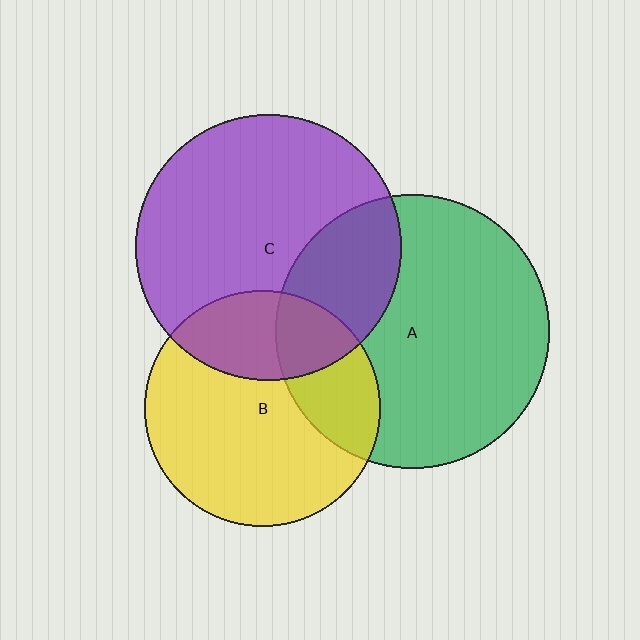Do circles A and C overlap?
Yes.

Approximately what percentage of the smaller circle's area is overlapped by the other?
Approximately 30%.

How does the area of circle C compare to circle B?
Approximately 1.3 times.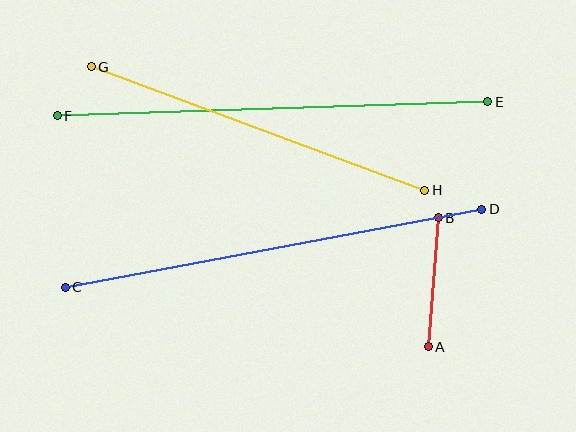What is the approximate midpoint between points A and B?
The midpoint is at approximately (433, 282) pixels.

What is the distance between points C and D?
The distance is approximately 424 pixels.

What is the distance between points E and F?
The distance is approximately 431 pixels.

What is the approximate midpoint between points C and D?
The midpoint is at approximately (273, 248) pixels.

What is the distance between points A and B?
The distance is approximately 129 pixels.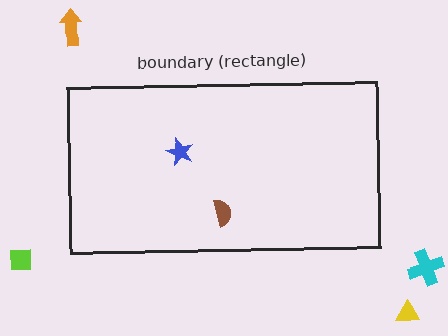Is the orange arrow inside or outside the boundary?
Outside.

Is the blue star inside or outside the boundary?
Inside.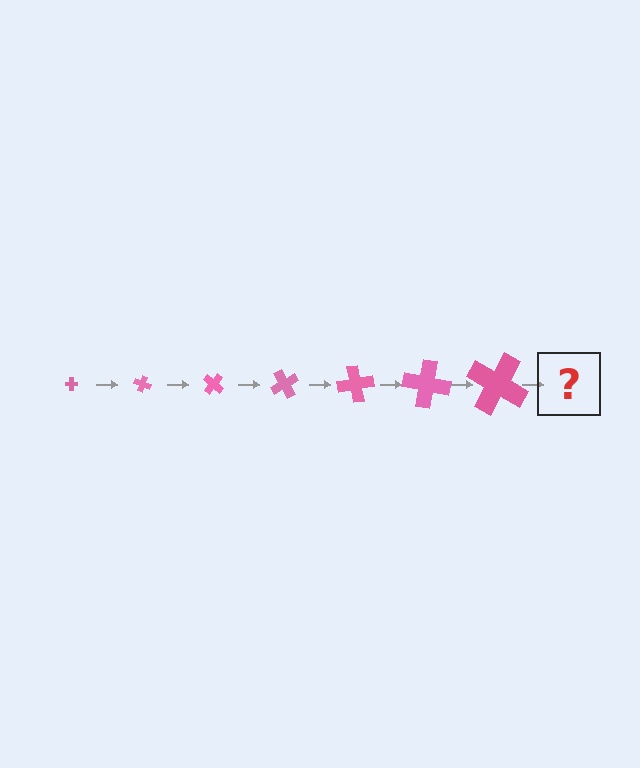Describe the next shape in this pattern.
It should be a cross, larger than the previous one and rotated 140 degrees from the start.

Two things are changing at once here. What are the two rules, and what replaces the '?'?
The two rules are that the cross grows larger each step and it rotates 20 degrees each step. The '?' should be a cross, larger than the previous one and rotated 140 degrees from the start.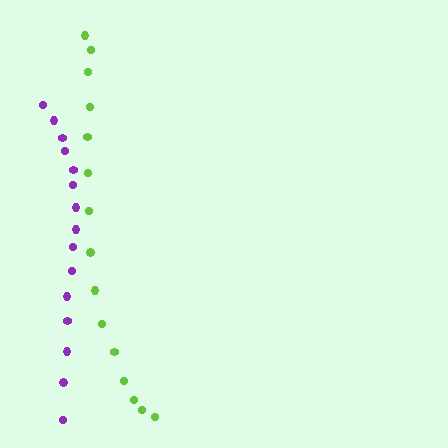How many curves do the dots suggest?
There are 2 distinct paths.